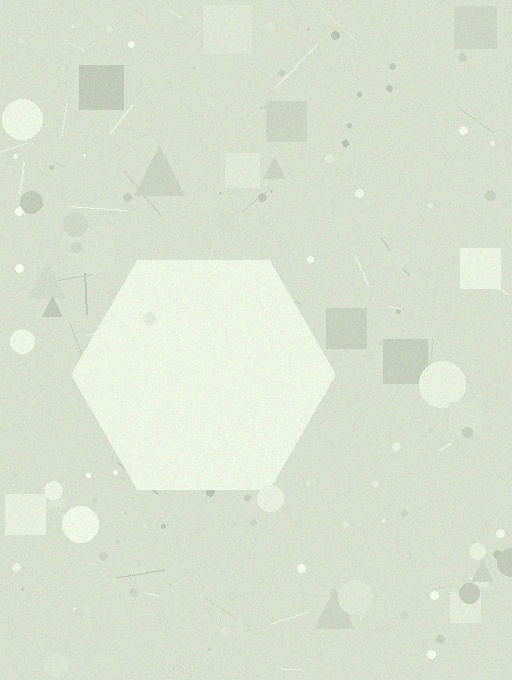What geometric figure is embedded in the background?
A hexagon is embedded in the background.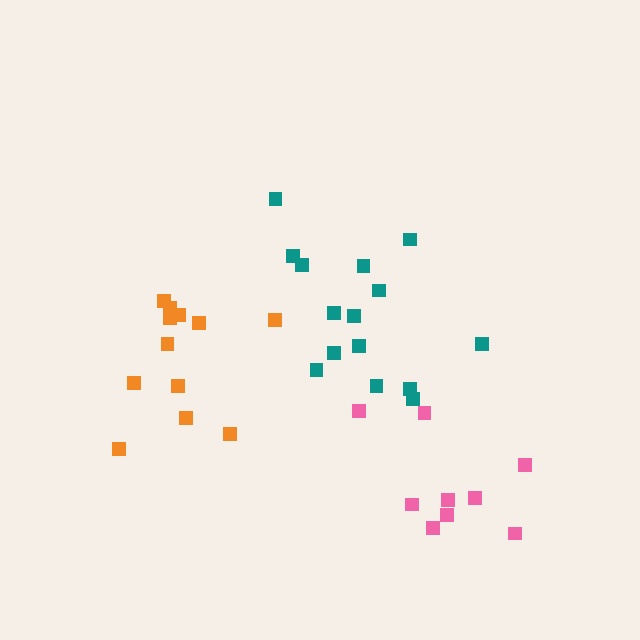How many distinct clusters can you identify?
There are 3 distinct clusters.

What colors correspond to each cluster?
The clusters are colored: teal, pink, orange.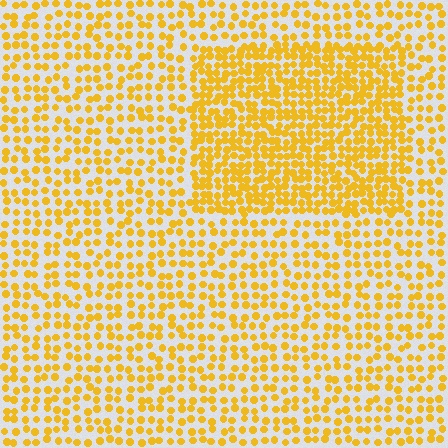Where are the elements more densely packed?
The elements are more densely packed inside the rectangle boundary.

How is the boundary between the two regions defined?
The boundary is defined by a change in element density (approximately 1.8x ratio). All elements are the same color, size, and shape.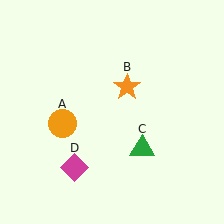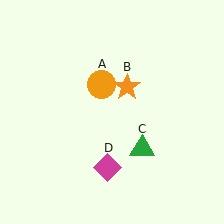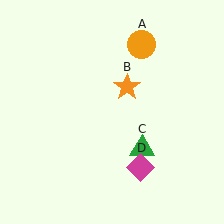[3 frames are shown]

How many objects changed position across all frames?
2 objects changed position: orange circle (object A), magenta diamond (object D).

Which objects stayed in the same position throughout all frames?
Orange star (object B) and green triangle (object C) remained stationary.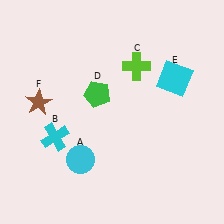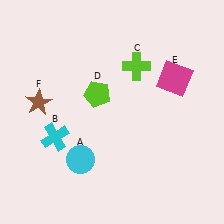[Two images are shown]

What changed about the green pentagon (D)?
In Image 1, D is green. In Image 2, it changed to lime.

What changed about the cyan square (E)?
In Image 1, E is cyan. In Image 2, it changed to magenta.